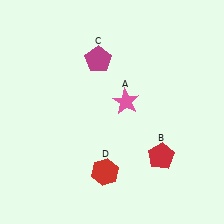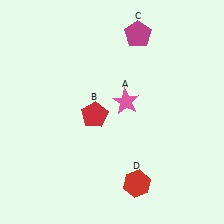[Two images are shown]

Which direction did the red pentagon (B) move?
The red pentagon (B) moved left.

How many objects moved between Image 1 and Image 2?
3 objects moved between the two images.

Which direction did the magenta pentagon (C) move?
The magenta pentagon (C) moved right.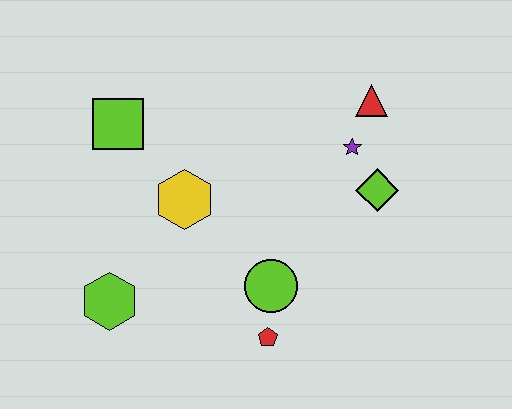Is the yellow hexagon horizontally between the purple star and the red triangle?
No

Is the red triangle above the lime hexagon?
Yes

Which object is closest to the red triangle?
The purple star is closest to the red triangle.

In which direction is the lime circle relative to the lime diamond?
The lime circle is to the left of the lime diamond.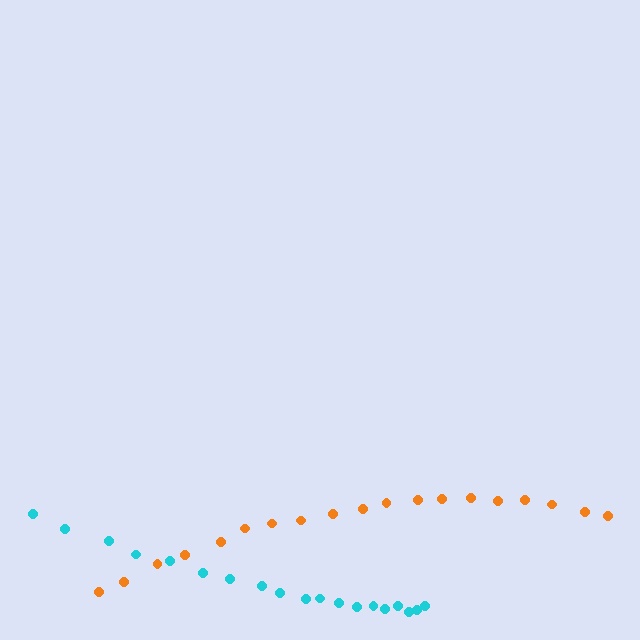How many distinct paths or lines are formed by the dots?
There are 2 distinct paths.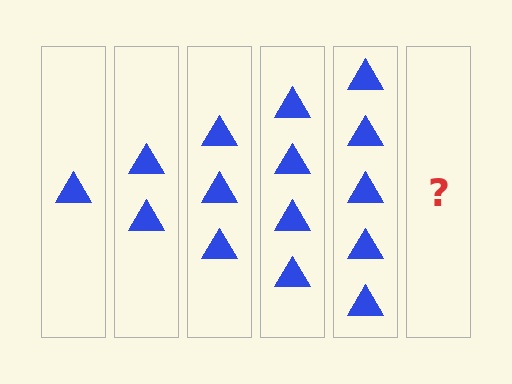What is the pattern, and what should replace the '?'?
The pattern is that each step adds one more triangle. The '?' should be 6 triangles.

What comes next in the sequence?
The next element should be 6 triangles.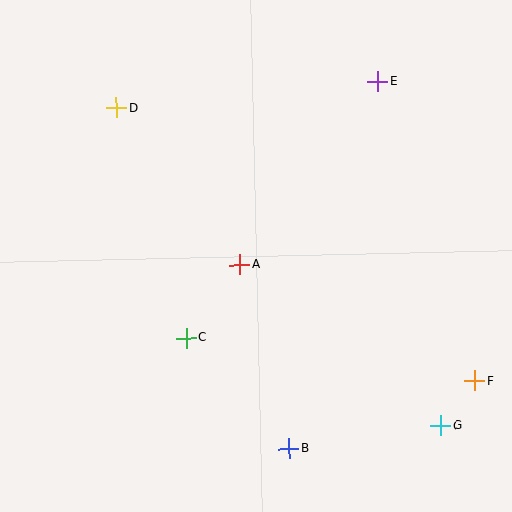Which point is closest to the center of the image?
Point A at (240, 265) is closest to the center.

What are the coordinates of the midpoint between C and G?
The midpoint between C and G is at (313, 382).